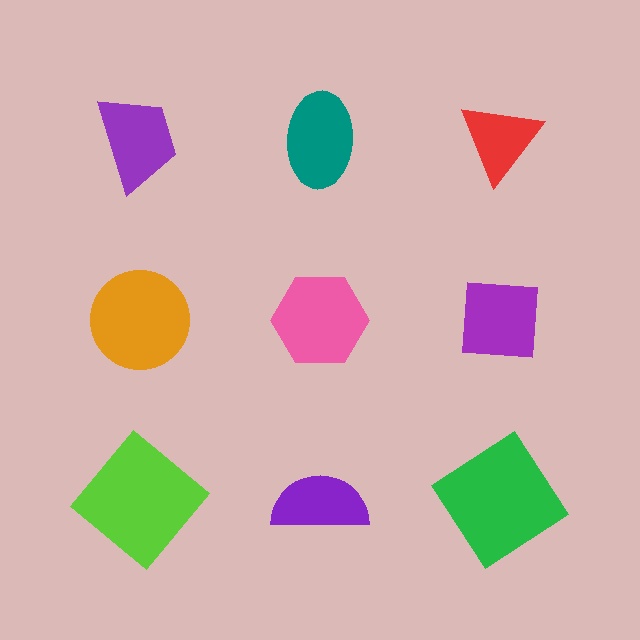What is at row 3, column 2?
A purple semicircle.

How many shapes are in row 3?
3 shapes.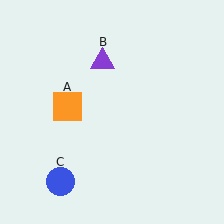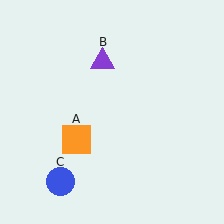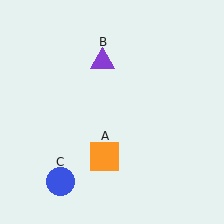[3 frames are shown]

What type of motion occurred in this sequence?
The orange square (object A) rotated counterclockwise around the center of the scene.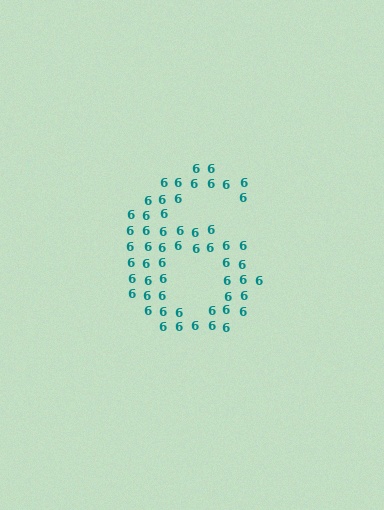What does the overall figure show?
The overall figure shows the digit 6.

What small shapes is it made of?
It is made of small digit 6's.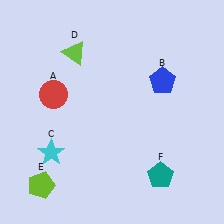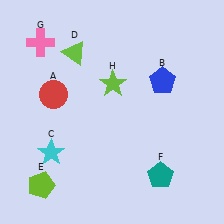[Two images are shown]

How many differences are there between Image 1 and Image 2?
There are 2 differences between the two images.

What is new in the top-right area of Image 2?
A lime star (H) was added in the top-right area of Image 2.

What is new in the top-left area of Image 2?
A pink cross (G) was added in the top-left area of Image 2.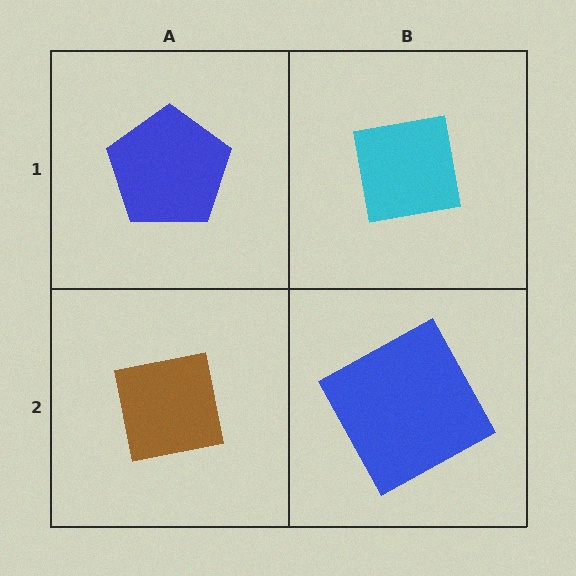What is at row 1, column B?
A cyan square.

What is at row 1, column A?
A blue pentagon.